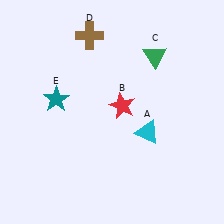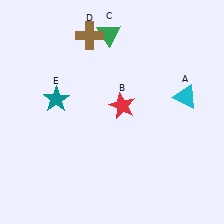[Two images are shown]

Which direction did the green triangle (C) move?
The green triangle (C) moved left.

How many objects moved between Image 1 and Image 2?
2 objects moved between the two images.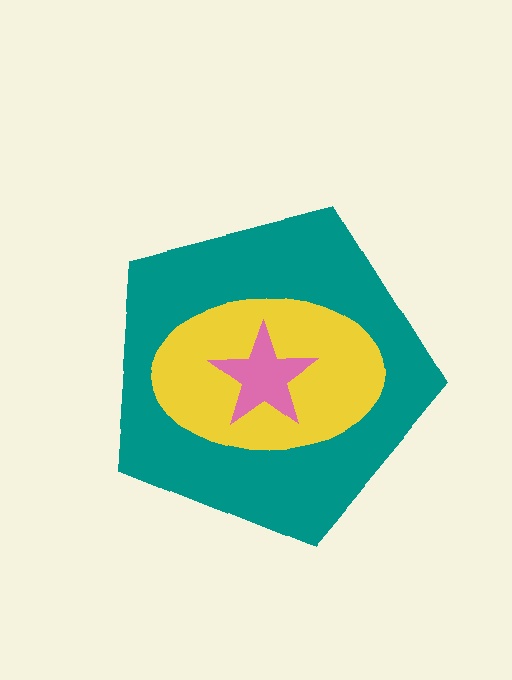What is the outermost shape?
The teal pentagon.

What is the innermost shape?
The pink star.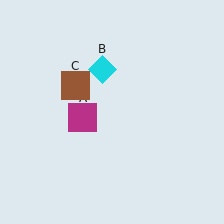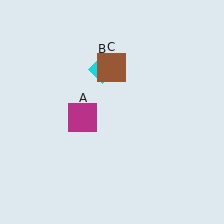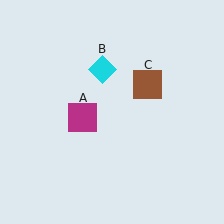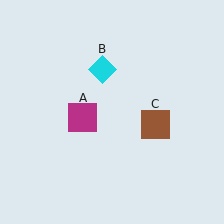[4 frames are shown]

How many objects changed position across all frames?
1 object changed position: brown square (object C).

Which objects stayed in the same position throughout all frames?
Magenta square (object A) and cyan diamond (object B) remained stationary.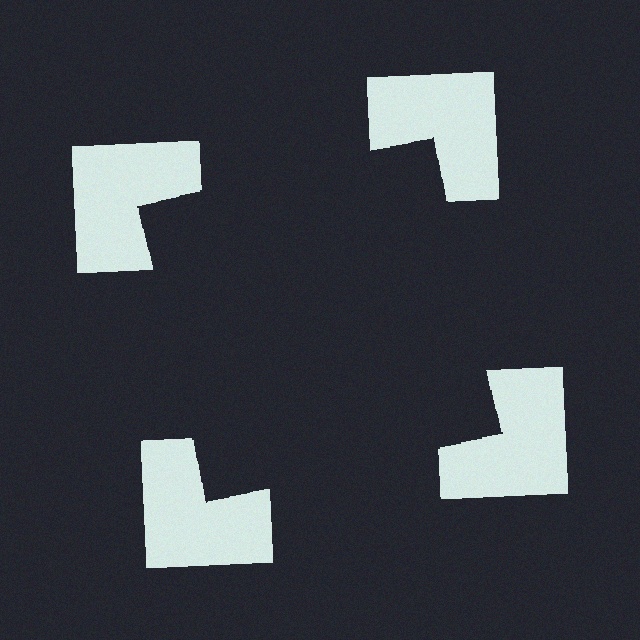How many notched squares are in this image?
There are 4 — one at each vertex of the illusory square.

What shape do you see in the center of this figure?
An illusory square — its edges are inferred from the aligned wedge cuts in the notched squares, not physically drawn.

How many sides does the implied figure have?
4 sides.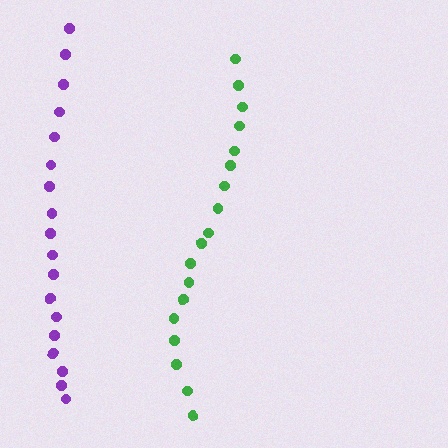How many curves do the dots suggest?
There are 2 distinct paths.